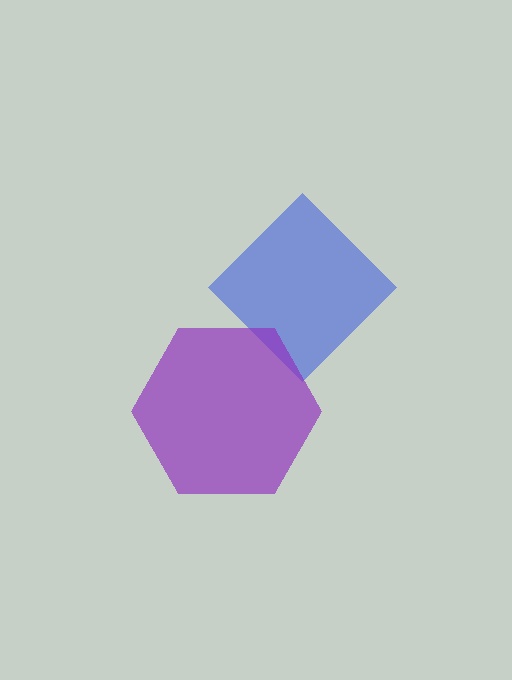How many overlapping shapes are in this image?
There are 2 overlapping shapes in the image.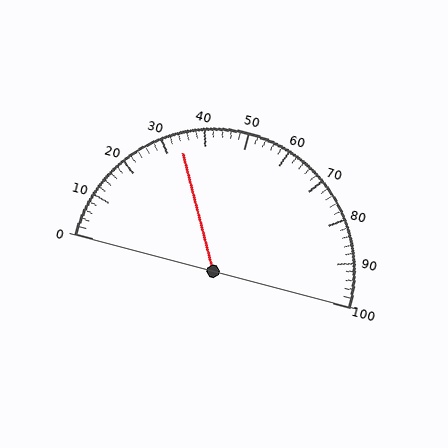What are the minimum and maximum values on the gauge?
The gauge ranges from 0 to 100.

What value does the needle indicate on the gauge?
The needle indicates approximately 34.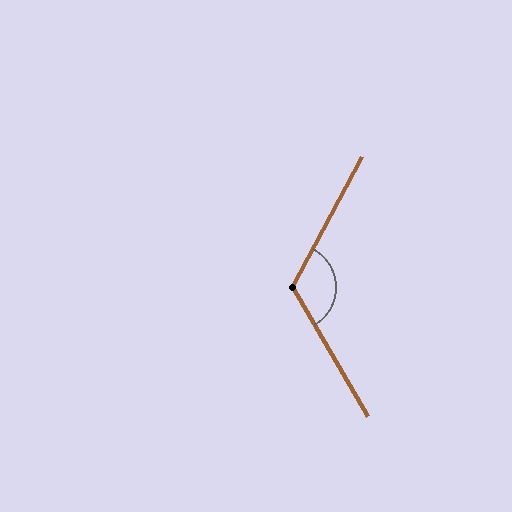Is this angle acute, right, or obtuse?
It is obtuse.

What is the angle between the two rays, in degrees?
Approximately 121 degrees.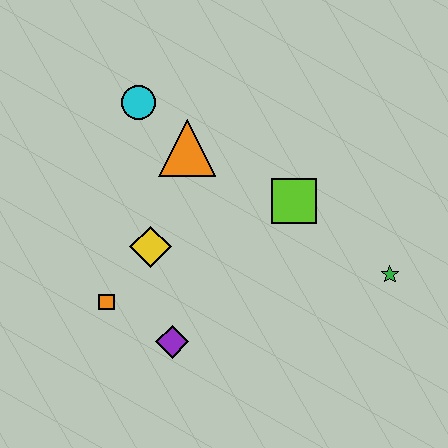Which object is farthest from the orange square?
The green star is farthest from the orange square.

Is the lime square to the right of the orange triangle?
Yes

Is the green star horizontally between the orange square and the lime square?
No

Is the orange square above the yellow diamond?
No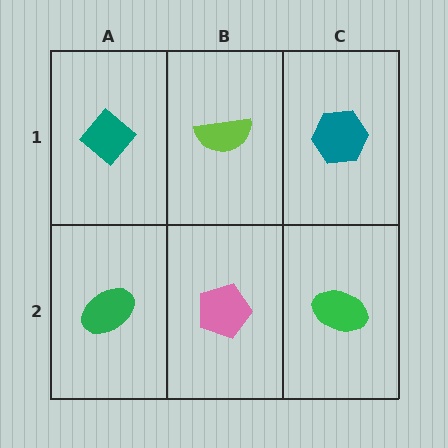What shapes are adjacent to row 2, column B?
A lime semicircle (row 1, column B), a green ellipse (row 2, column A), a green ellipse (row 2, column C).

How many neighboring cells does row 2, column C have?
2.